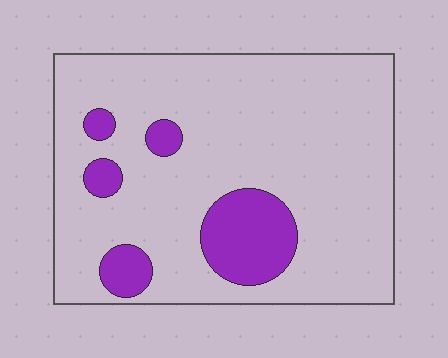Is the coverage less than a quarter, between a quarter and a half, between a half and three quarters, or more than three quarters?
Less than a quarter.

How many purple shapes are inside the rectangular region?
5.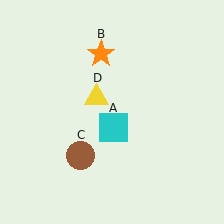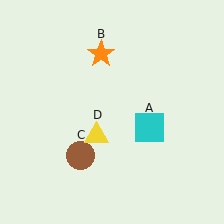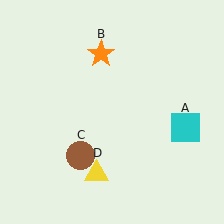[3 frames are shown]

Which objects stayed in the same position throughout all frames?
Orange star (object B) and brown circle (object C) remained stationary.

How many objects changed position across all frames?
2 objects changed position: cyan square (object A), yellow triangle (object D).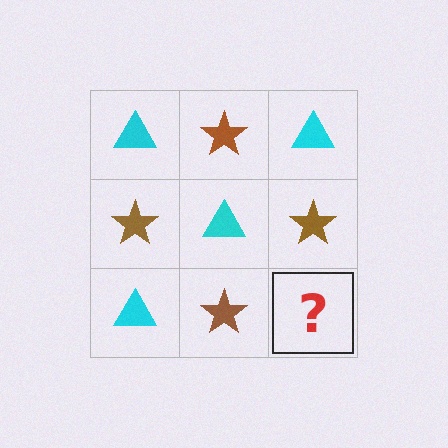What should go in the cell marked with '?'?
The missing cell should contain a cyan triangle.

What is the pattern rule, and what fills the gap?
The rule is that it alternates cyan triangle and brown star in a checkerboard pattern. The gap should be filled with a cyan triangle.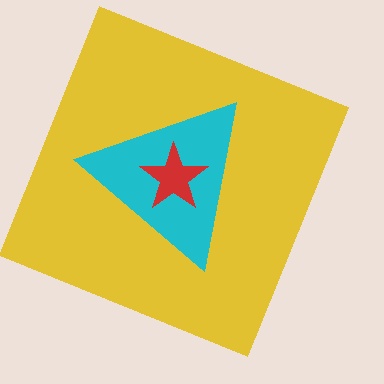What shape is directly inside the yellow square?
The cyan triangle.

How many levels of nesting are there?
3.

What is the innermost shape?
The red star.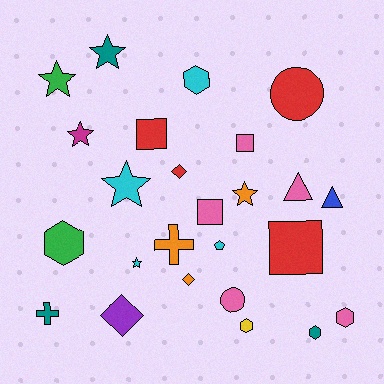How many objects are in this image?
There are 25 objects.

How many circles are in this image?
There are 2 circles.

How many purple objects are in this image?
There is 1 purple object.